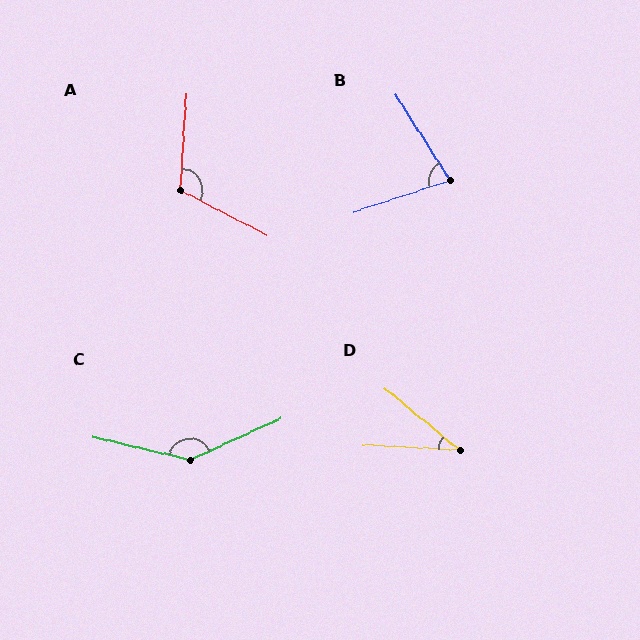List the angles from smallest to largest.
D (36°), B (76°), A (114°), C (142°).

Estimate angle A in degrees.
Approximately 114 degrees.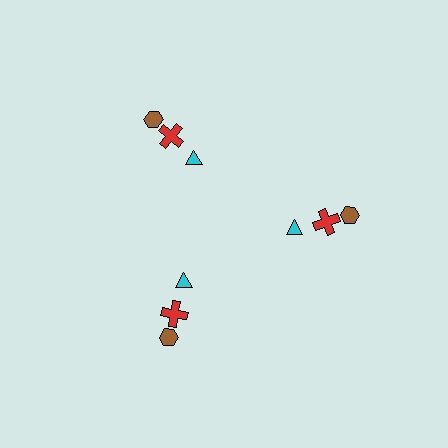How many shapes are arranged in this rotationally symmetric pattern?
There are 9 shapes, arranged in 3 groups of 3.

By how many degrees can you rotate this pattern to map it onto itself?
The pattern maps onto itself every 120 degrees of rotation.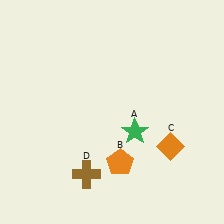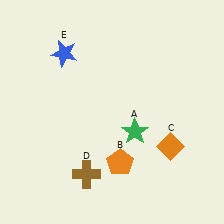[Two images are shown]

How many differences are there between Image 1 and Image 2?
There is 1 difference between the two images.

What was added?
A blue star (E) was added in Image 2.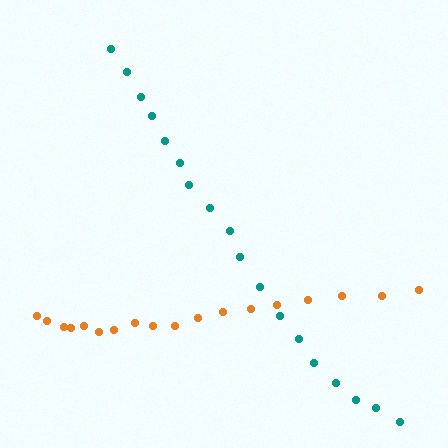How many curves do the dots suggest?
There are 2 distinct paths.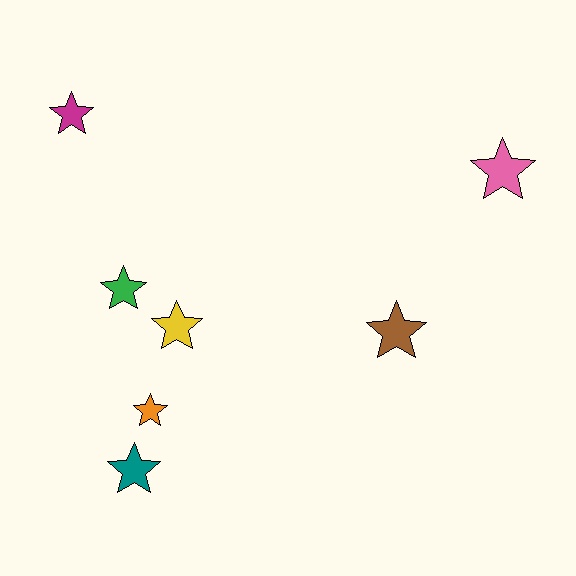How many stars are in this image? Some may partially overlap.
There are 7 stars.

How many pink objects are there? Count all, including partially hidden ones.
There is 1 pink object.